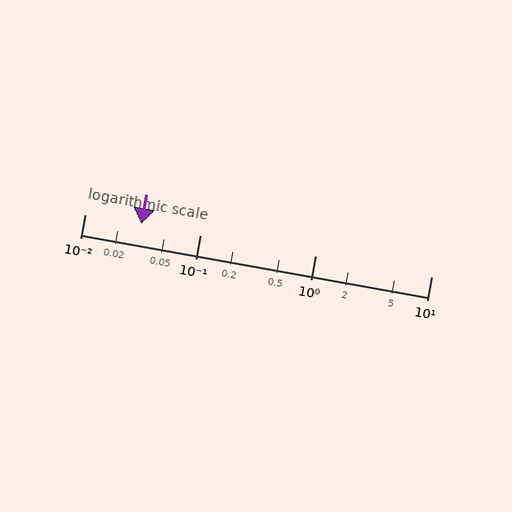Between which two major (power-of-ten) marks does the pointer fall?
The pointer is between 0.01 and 0.1.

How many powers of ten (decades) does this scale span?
The scale spans 3 decades, from 0.01 to 10.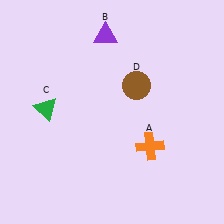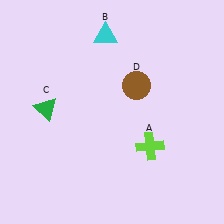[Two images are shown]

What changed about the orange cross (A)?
In Image 1, A is orange. In Image 2, it changed to lime.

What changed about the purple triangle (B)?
In Image 1, B is purple. In Image 2, it changed to cyan.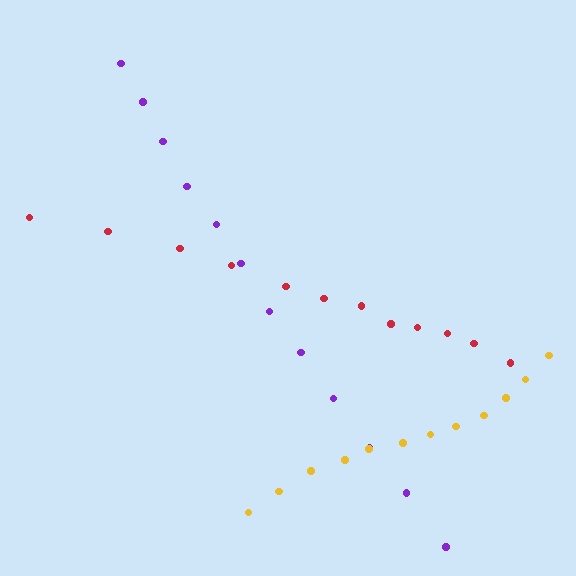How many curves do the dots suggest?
There are 3 distinct paths.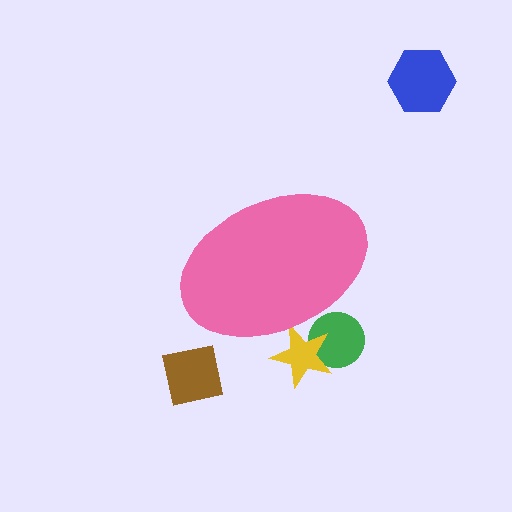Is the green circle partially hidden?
Yes, the green circle is partially hidden behind the pink ellipse.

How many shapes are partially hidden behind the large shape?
2 shapes are partially hidden.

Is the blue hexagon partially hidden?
No, the blue hexagon is fully visible.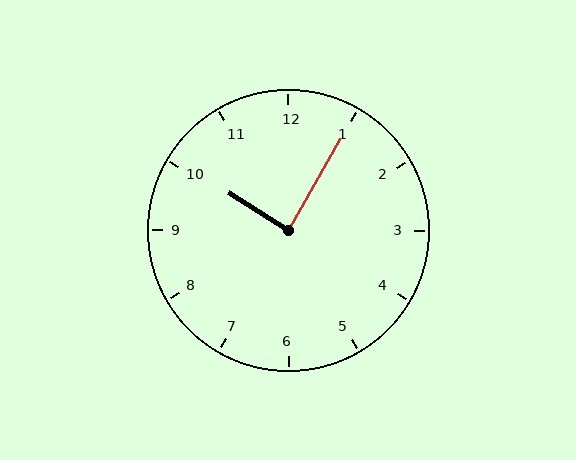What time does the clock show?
10:05.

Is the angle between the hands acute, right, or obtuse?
It is right.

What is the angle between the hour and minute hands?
Approximately 88 degrees.